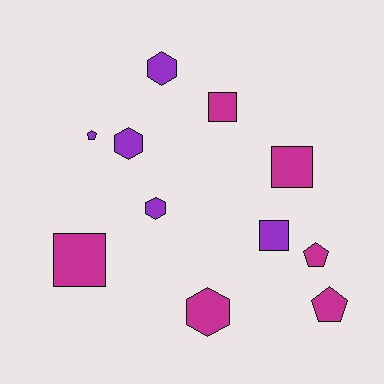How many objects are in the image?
There are 11 objects.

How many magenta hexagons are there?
There is 1 magenta hexagon.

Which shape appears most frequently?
Square, with 4 objects.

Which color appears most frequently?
Magenta, with 6 objects.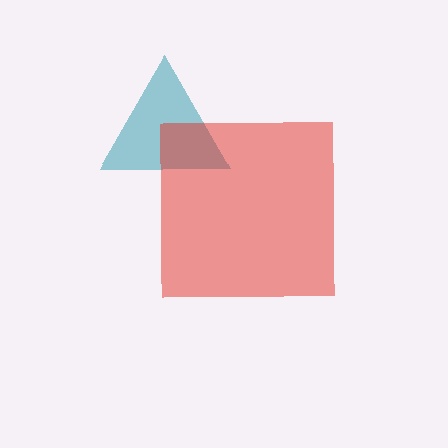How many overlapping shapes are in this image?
There are 2 overlapping shapes in the image.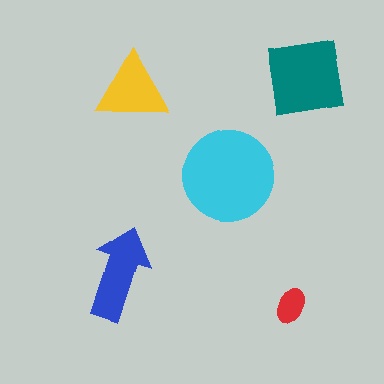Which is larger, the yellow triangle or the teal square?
The teal square.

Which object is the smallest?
The red ellipse.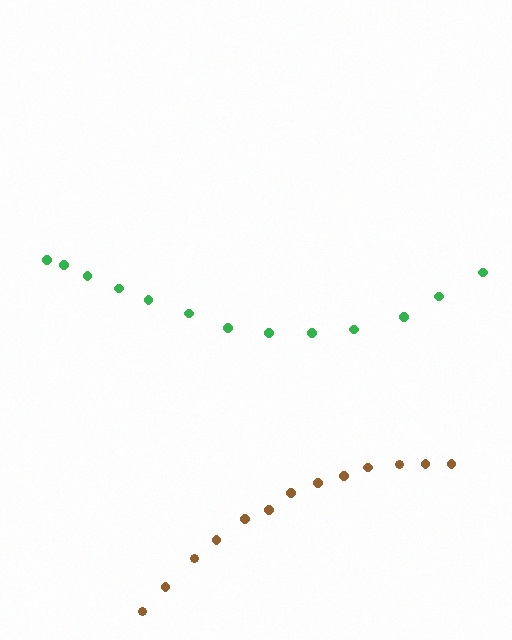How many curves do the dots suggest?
There are 2 distinct paths.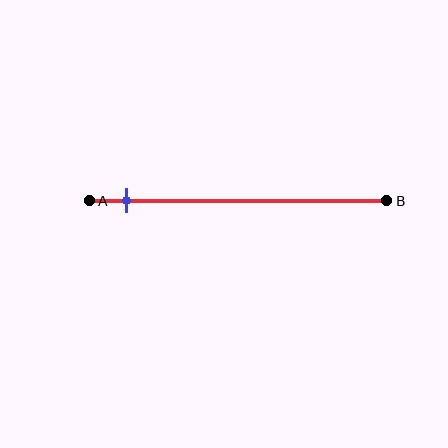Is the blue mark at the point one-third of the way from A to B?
No, the mark is at about 15% from A, not at the 33% one-third point.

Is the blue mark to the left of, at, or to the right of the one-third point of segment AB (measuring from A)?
The blue mark is to the left of the one-third point of segment AB.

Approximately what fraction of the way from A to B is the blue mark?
The blue mark is approximately 15% of the way from A to B.